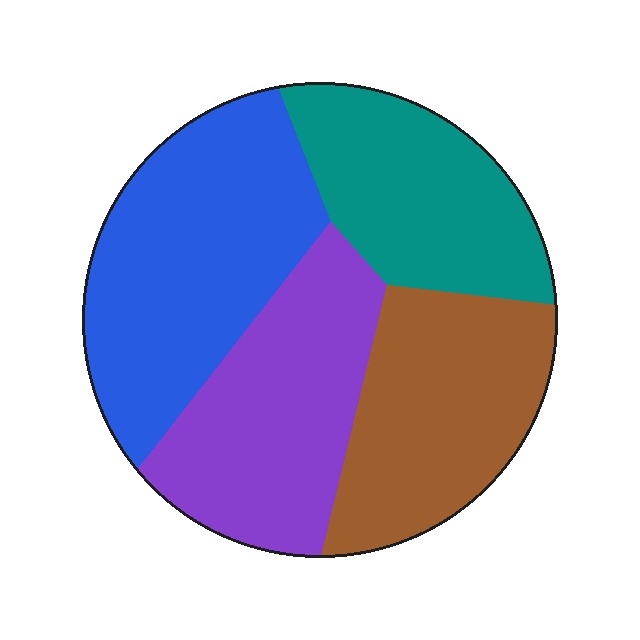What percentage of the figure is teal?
Teal takes up about one fifth (1/5) of the figure.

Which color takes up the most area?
Blue, at roughly 30%.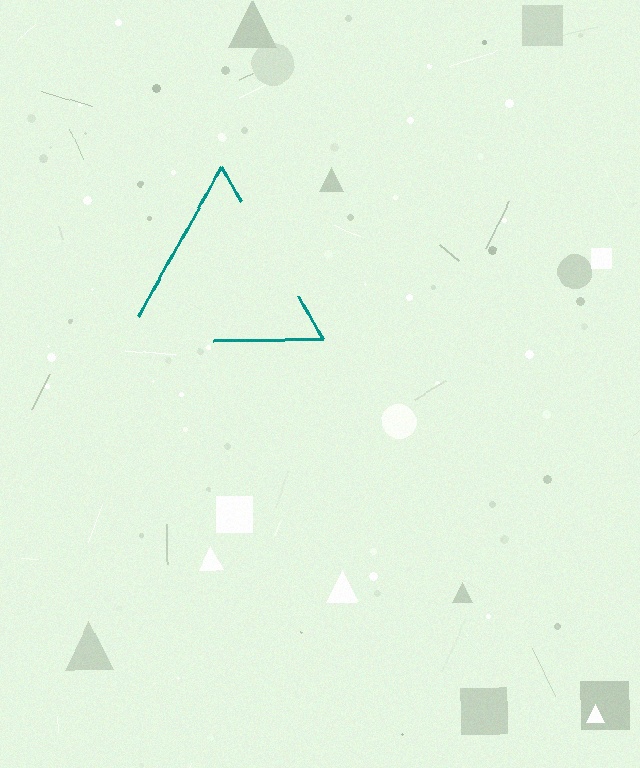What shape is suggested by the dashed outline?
The dashed outline suggests a triangle.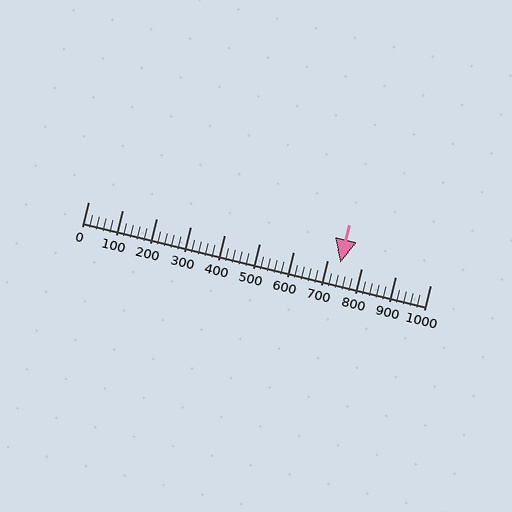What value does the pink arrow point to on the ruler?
The pink arrow points to approximately 738.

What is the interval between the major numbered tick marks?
The major tick marks are spaced 100 units apart.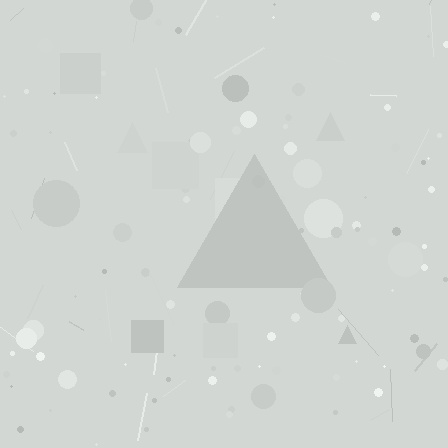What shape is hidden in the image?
A triangle is hidden in the image.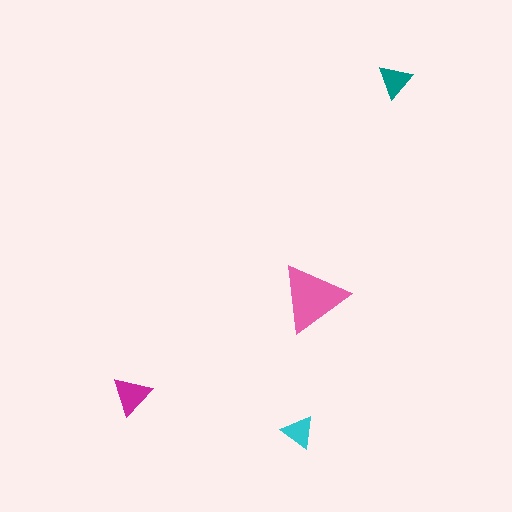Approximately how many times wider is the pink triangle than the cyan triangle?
About 2 times wider.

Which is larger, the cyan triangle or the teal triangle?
The teal one.